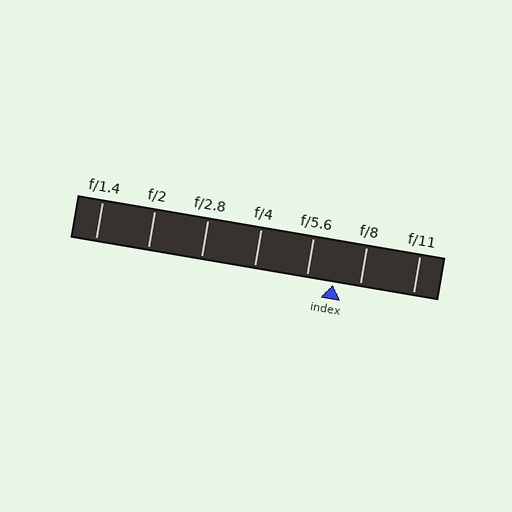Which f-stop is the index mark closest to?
The index mark is closest to f/5.6.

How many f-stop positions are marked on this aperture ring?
There are 7 f-stop positions marked.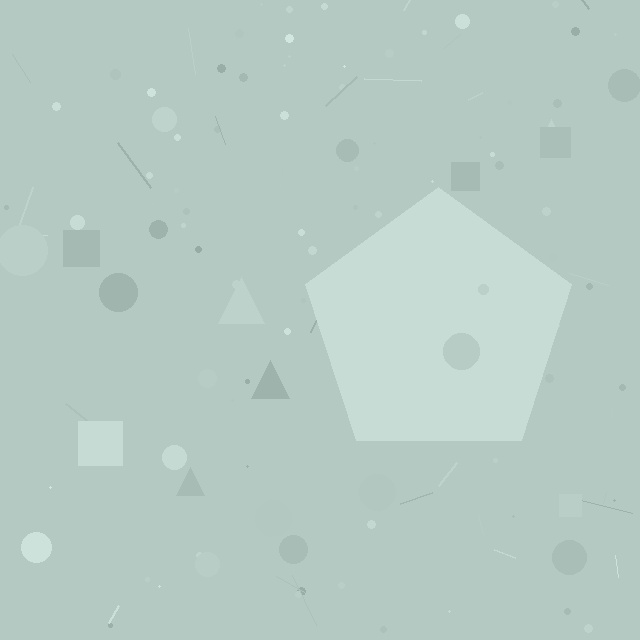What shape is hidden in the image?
A pentagon is hidden in the image.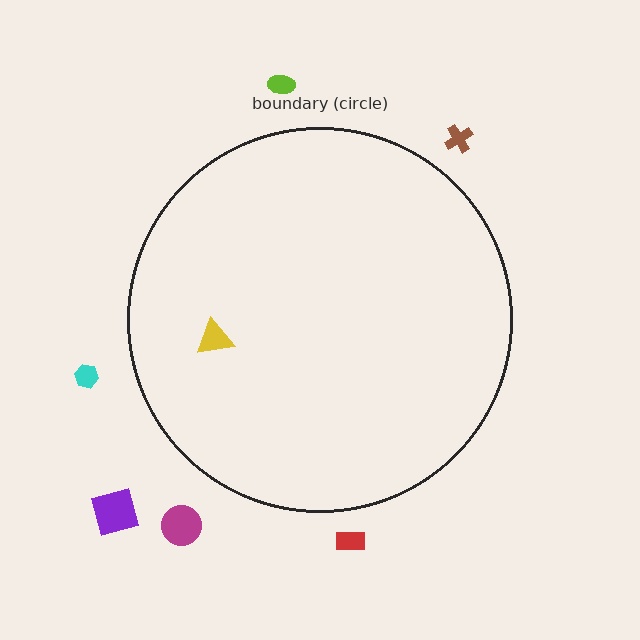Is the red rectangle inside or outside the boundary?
Outside.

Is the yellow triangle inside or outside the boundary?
Inside.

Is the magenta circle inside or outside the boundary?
Outside.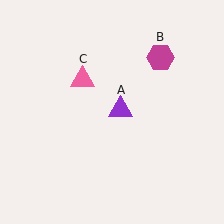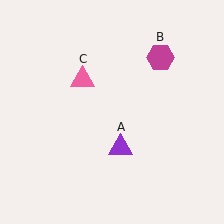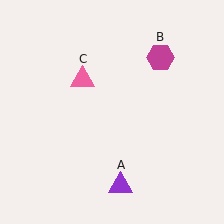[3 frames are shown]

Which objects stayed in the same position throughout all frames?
Magenta hexagon (object B) and pink triangle (object C) remained stationary.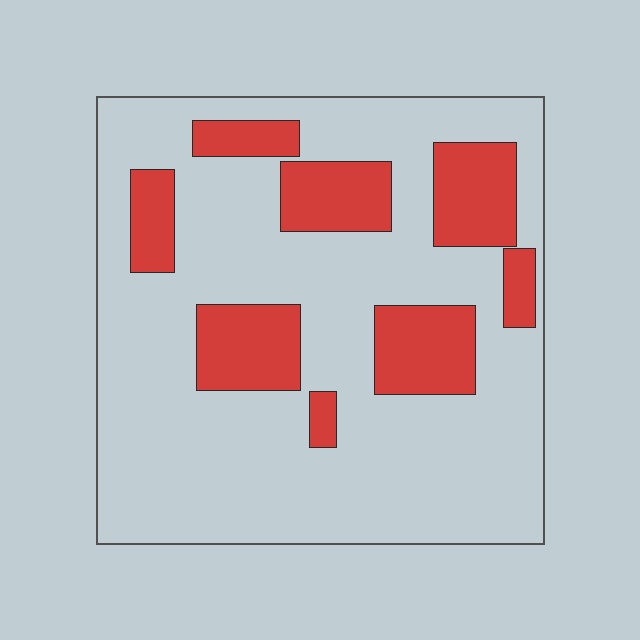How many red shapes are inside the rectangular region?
8.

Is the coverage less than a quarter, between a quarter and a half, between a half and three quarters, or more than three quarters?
Less than a quarter.